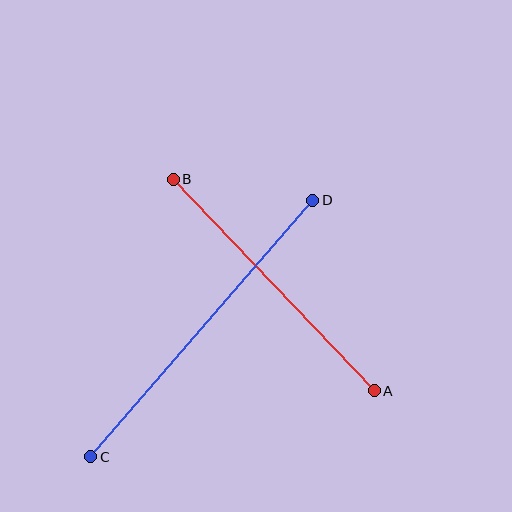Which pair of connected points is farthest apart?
Points C and D are farthest apart.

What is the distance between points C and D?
The distance is approximately 339 pixels.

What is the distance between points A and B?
The distance is approximately 292 pixels.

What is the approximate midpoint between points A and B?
The midpoint is at approximately (274, 285) pixels.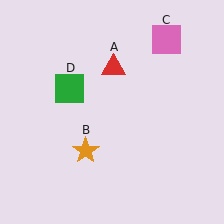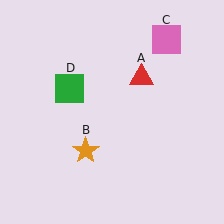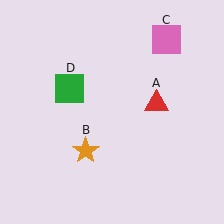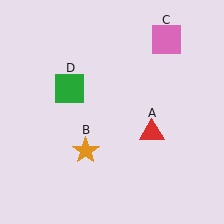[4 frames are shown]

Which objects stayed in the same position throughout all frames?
Orange star (object B) and pink square (object C) and green square (object D) remained stationary.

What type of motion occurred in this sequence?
The red triangle (object A) rotated clockwise around the center of the scene.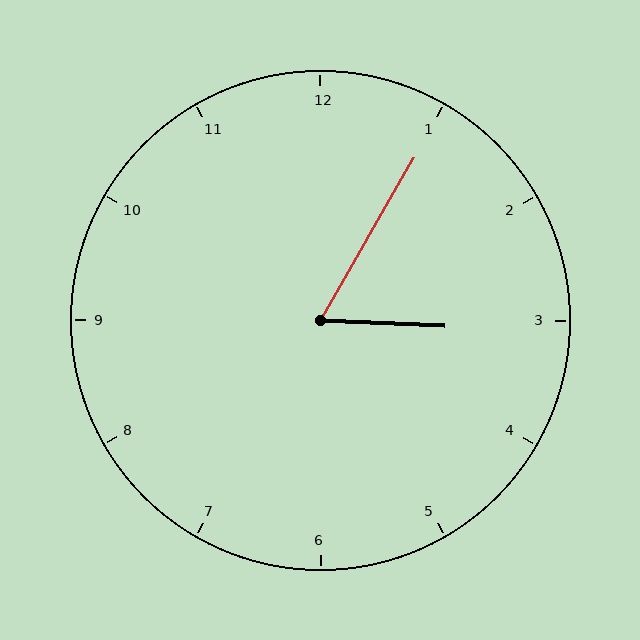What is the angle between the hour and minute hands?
Approximately 62 degrees.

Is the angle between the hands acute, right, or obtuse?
It is acute.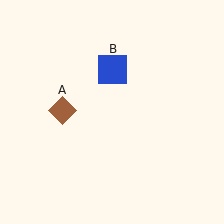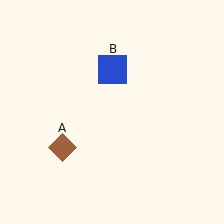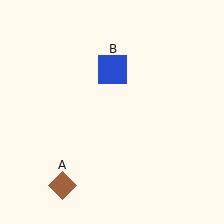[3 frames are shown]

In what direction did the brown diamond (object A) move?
The brown diamond (object A) moved down.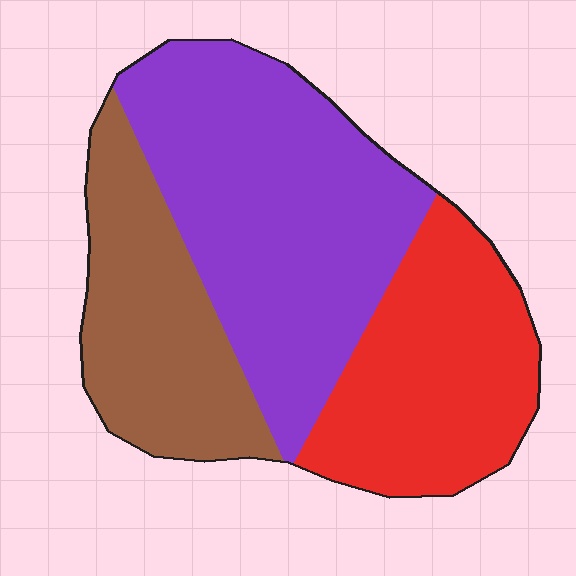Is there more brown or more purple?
Purple.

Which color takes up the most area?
Purple, at roughly 45%.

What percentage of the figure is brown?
Brown covers around 25% of the figure.